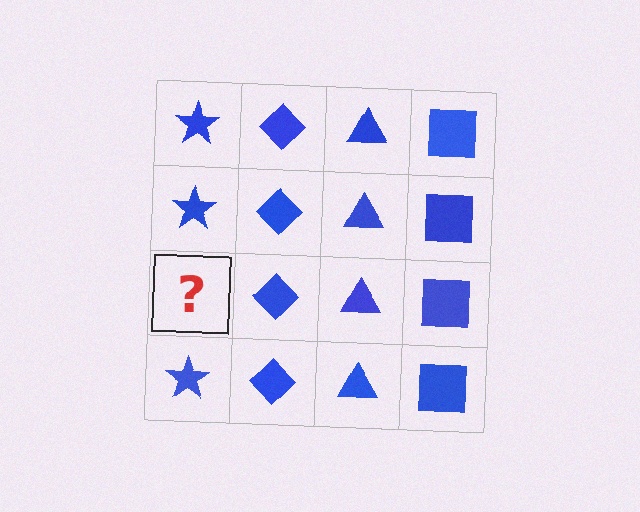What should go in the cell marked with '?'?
The missing cell should contain a blue star.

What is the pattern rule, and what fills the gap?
The rule is that each column has a consistent shape. The gap should be filled with a blue star.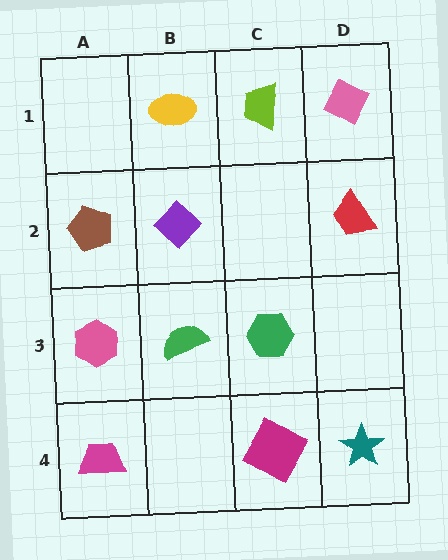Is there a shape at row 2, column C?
No, that cell is empty.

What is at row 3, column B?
A green semicircle.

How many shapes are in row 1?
3 shapes.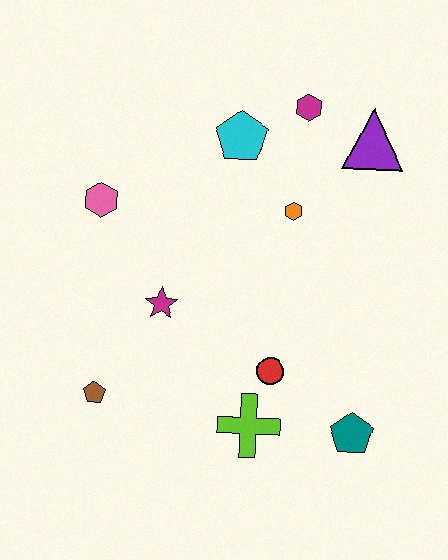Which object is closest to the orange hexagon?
The cyan pentagon is closest to the orange hexagon.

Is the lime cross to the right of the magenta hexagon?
No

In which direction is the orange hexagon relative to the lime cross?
The orange hexagon is above the lime cross.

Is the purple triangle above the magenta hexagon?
No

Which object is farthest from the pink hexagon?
The teal pentagon is farthest from the pink hexagon.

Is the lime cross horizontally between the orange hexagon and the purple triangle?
No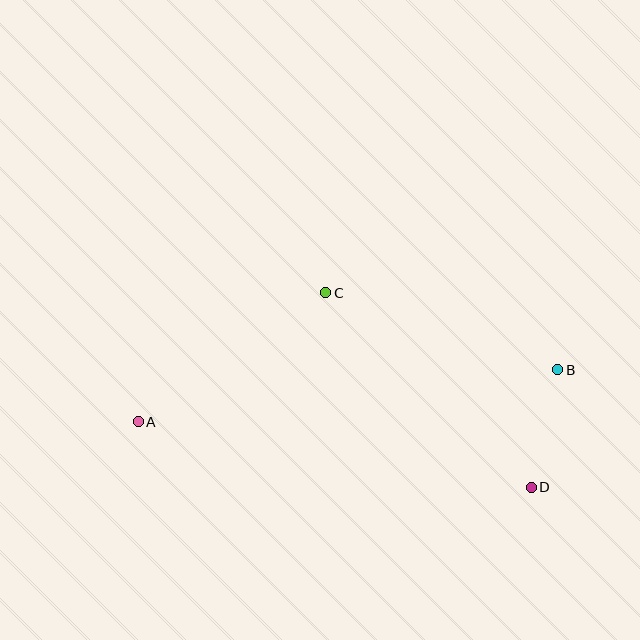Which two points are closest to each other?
Points B and D are closest to each other.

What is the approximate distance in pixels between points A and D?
The distance between A and D is approximately 398 pixels.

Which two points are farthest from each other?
Points A and B are farthest from each other.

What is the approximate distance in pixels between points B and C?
The distance between B and C is approximately 244 pixels.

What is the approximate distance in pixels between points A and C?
The distance between A and C is approximately 228 pixels.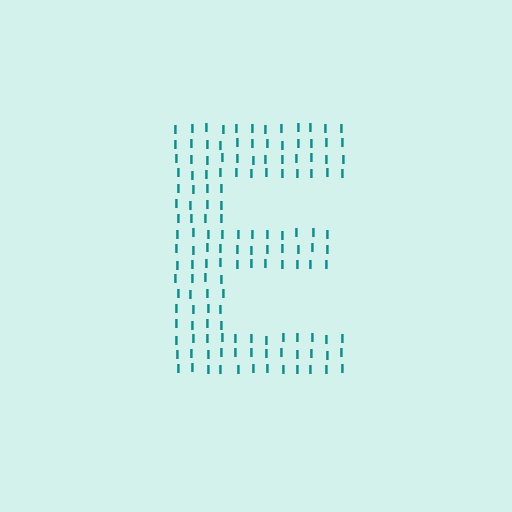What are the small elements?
The small elements are letter I's.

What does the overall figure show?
The overall figure shows the letter E.